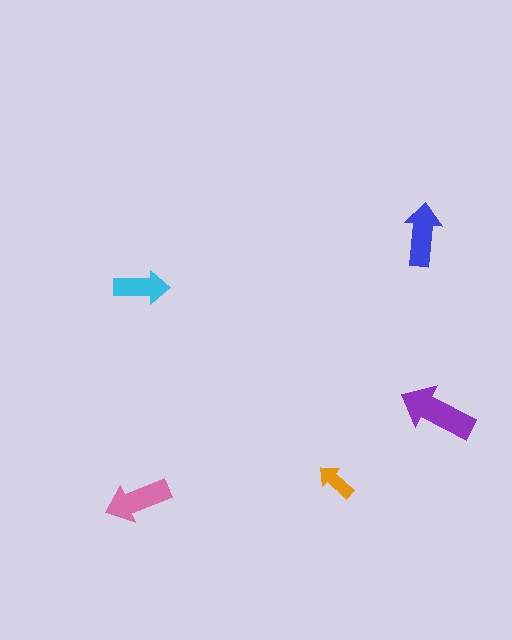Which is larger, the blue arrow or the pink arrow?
The pink one.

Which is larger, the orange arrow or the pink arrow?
The pink one.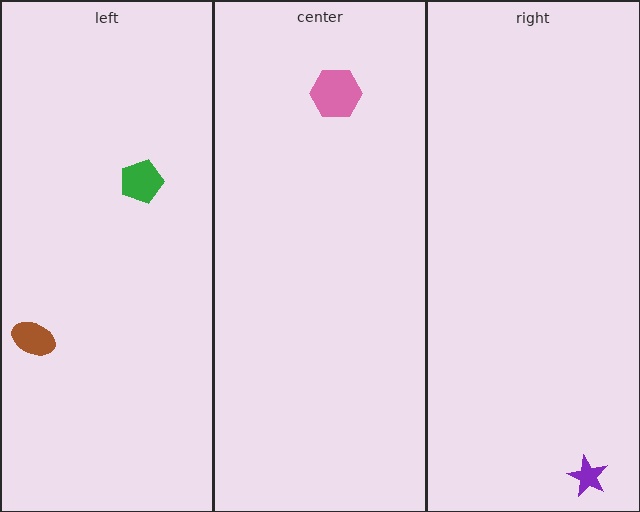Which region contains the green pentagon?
The left region.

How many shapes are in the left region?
2.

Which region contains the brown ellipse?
The left region.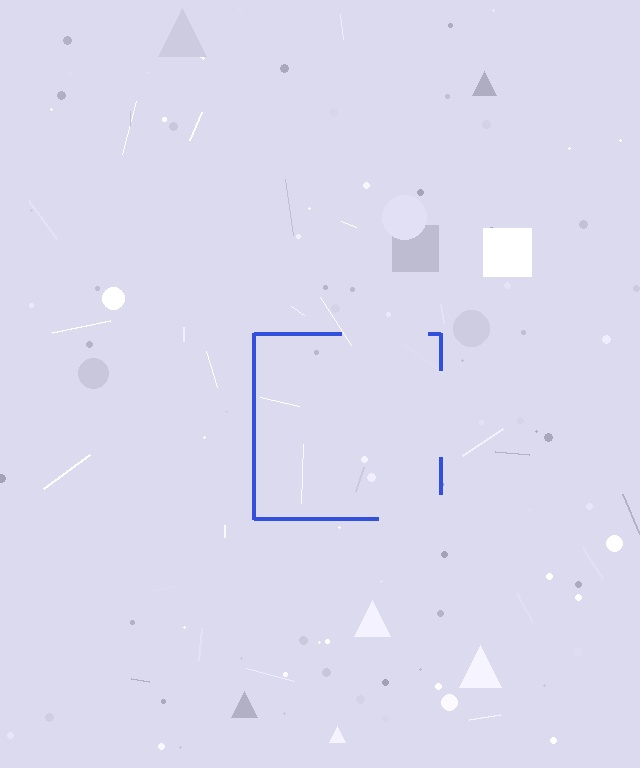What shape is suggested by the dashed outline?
The dashed outline suggests a square.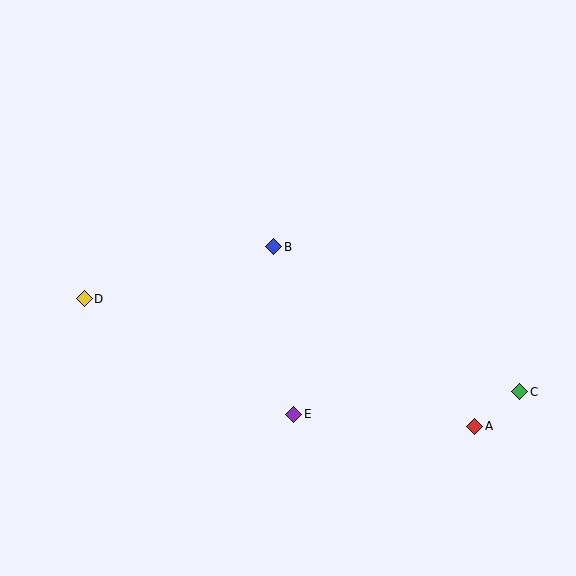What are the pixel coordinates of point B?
Point B is at (274, 247).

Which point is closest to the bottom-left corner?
Point D is closest to the bottom-left corner.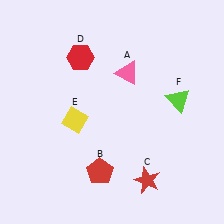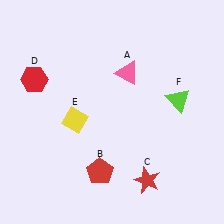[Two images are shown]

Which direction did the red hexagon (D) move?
The red hexagon (D) moved left.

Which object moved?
The red hexagon (D) moved left.